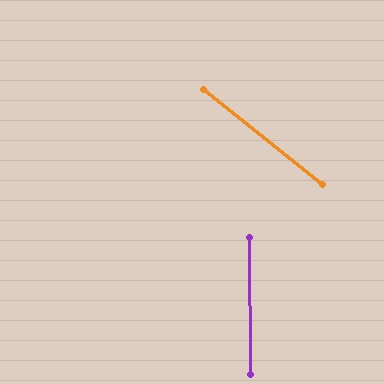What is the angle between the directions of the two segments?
Approximately 51 degrees.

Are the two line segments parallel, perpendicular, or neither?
Neither parallel nor perpendicular — they differ by about 51°.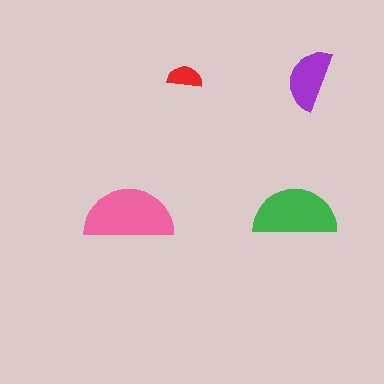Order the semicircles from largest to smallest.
the pink one, the green one, the purple one, the red one.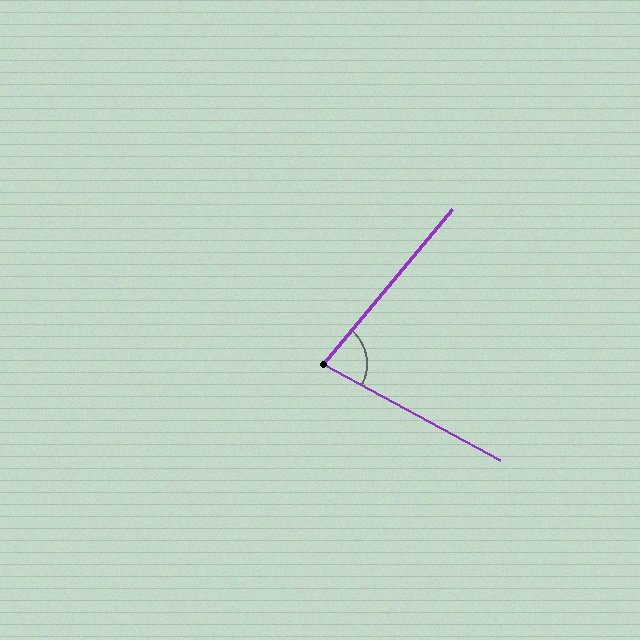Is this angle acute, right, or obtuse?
It is acute.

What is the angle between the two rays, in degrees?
Approximately 79 degrees.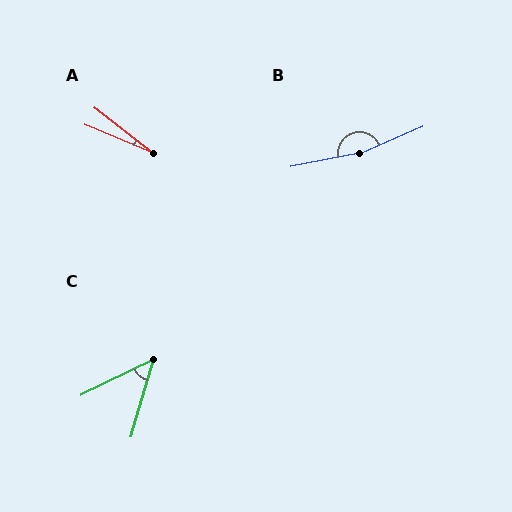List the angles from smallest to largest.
A (16°), C (47°), B (168°).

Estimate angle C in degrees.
Approximately 47 degrees.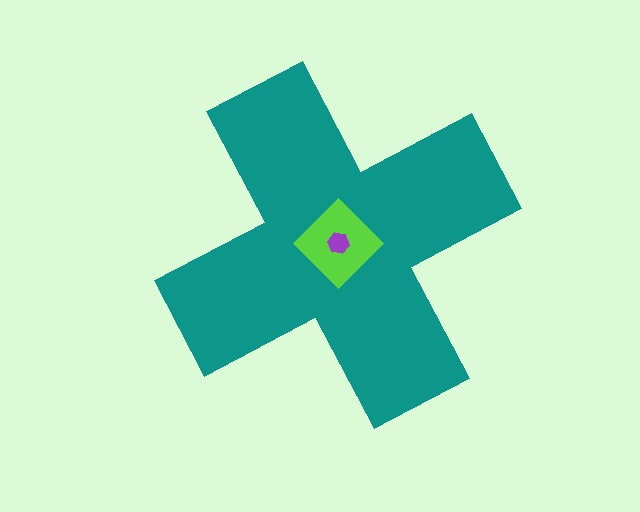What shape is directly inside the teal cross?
The lime diamond.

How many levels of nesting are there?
3.